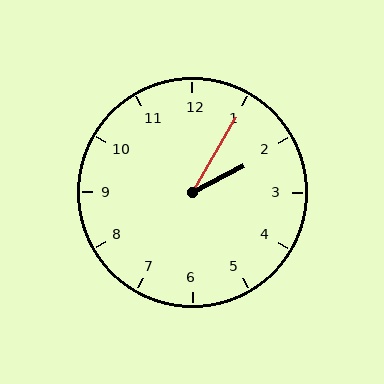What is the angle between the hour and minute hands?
Approximately 32 degrees.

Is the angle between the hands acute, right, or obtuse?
It is acute.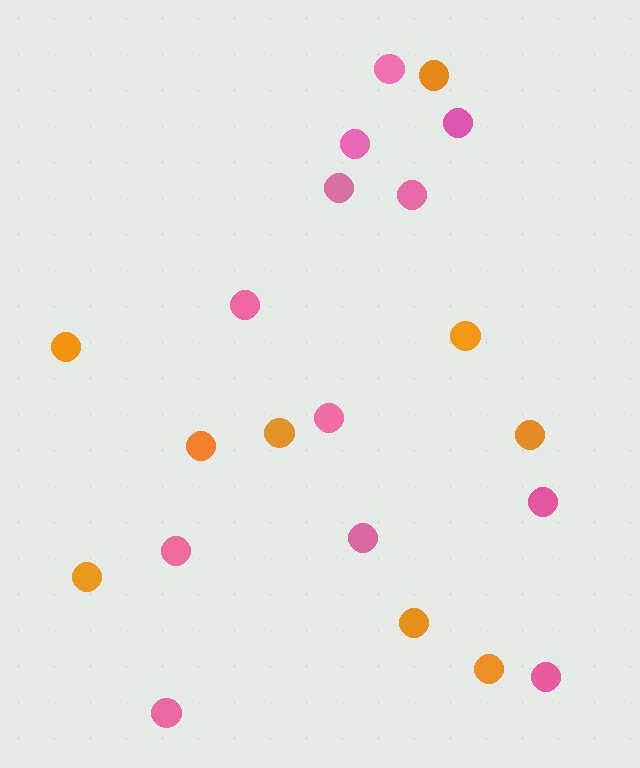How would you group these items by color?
There are 2 groups: one group of pink circles (12) and one group of orange circles (9).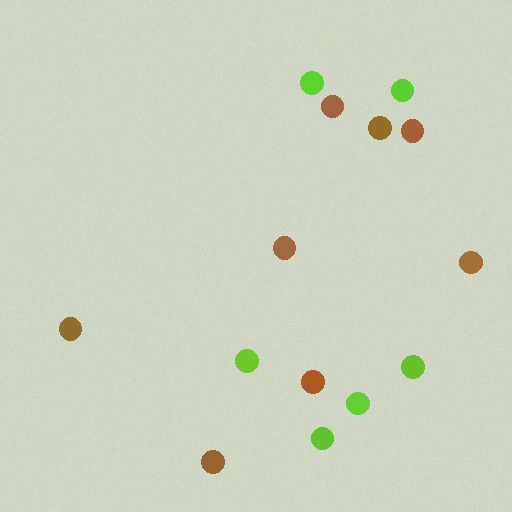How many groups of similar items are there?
There are 2 groups: one group of brown circles (8) and one group of lime circles (6).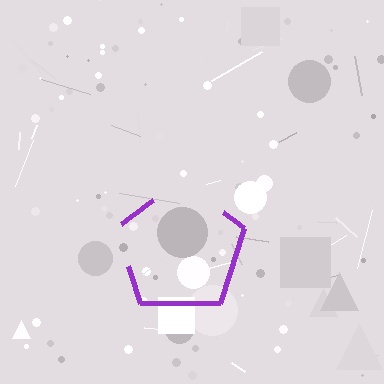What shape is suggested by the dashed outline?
The dashed outline suggests a pentagon.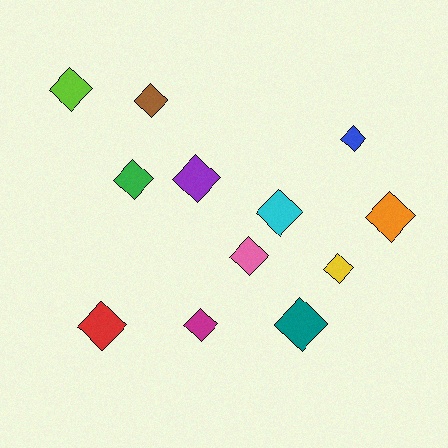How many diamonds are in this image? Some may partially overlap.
There are 12 diamonds.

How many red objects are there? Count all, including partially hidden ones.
There is 1 red object.